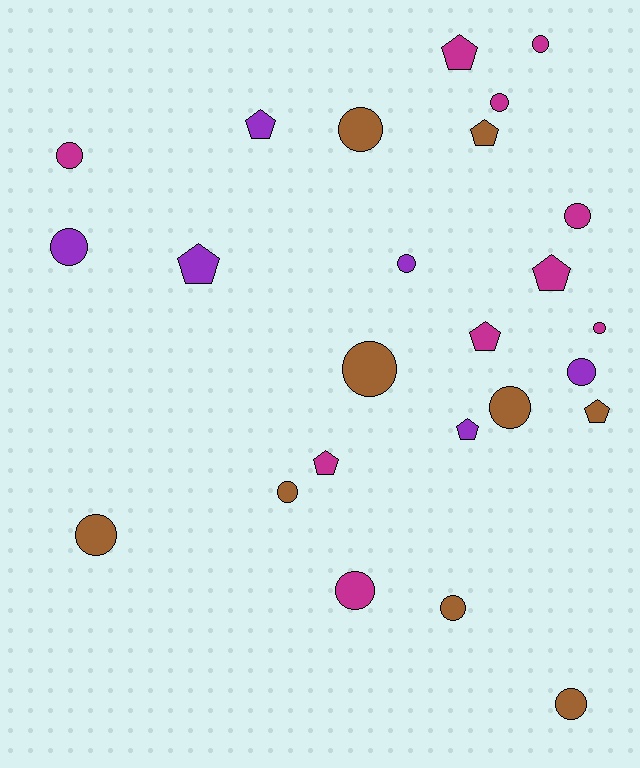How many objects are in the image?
There are 25 objects.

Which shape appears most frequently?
Circle, with 16 objects.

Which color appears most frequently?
Magenta, with 10 objects.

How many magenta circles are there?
There are 6 magenta circles.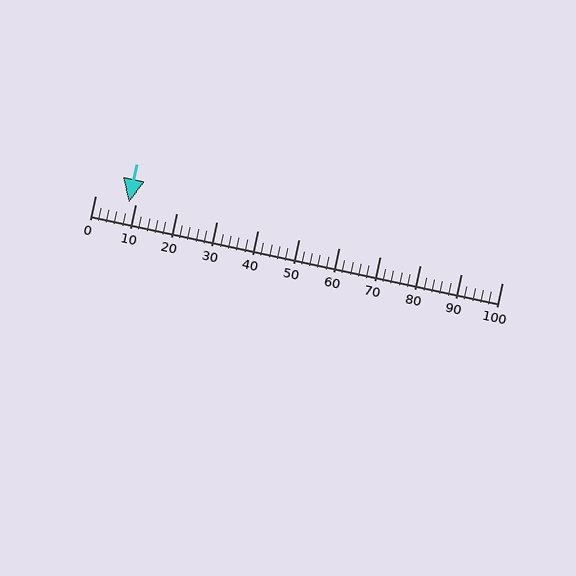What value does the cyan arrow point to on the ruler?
The cyan arrow points to approximately 8.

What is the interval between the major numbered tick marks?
The major tick marks are spaced 10 units apart.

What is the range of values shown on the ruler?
The ruler shows values from 0 to 100.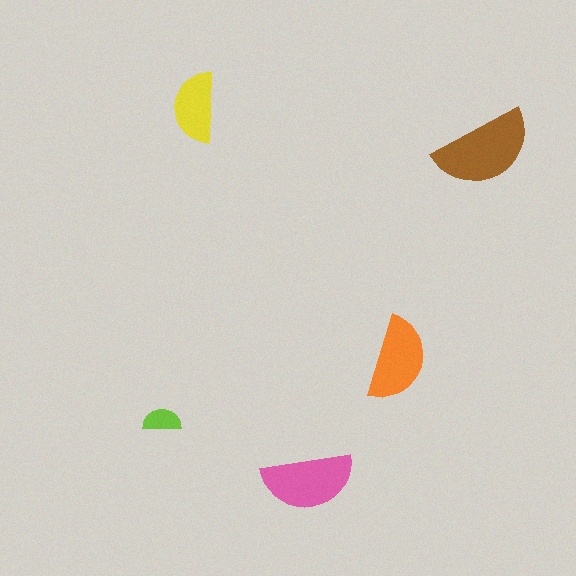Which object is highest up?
The yellow semicircle is topmost.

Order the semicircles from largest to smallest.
the brown one, the pink one, the orange one, the yellow one, the lime one.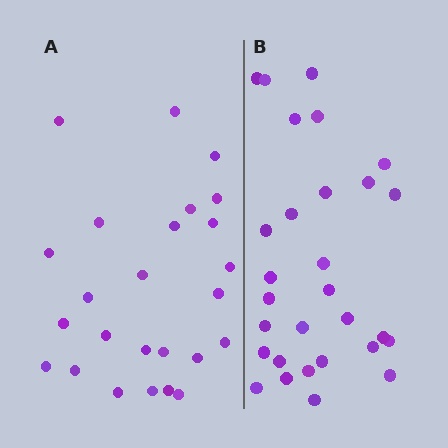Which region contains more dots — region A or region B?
Region B (the right region) has more dots.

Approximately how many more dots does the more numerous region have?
Region B has about 4 more dots than region A.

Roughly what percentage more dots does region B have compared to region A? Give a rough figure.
About 15% more.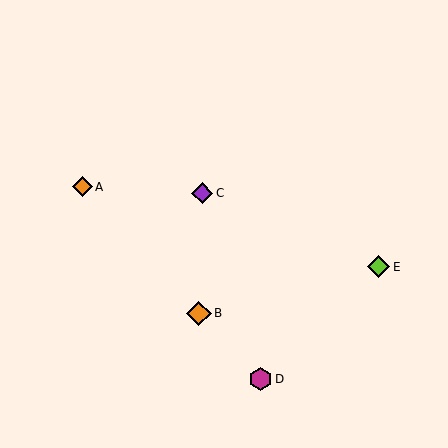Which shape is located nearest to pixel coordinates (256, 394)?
The magenta hexagon (labeled D) at (260, 379) is nearest to that location.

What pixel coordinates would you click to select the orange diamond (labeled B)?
Click at (199, 313) to select the orange diamond B.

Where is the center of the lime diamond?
The center of the lime diamond is at (379, 267).